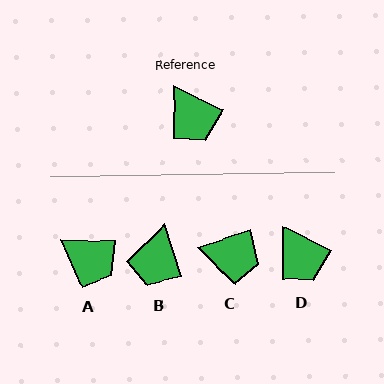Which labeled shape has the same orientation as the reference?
D.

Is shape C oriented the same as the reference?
No, it is off by about 44 degrees.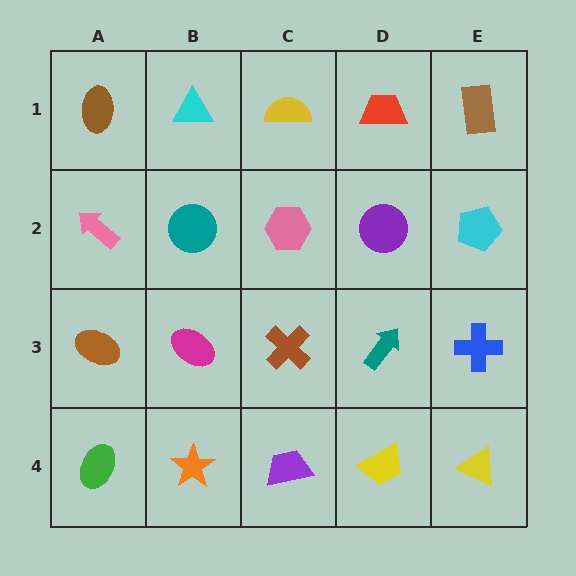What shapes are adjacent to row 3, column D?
A purple circle (row 2, column D), a yellow trapezoid (row 4, column D), a brown cross (row 3, column C), a blue cross (row 3, column E).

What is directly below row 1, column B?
A teal circle.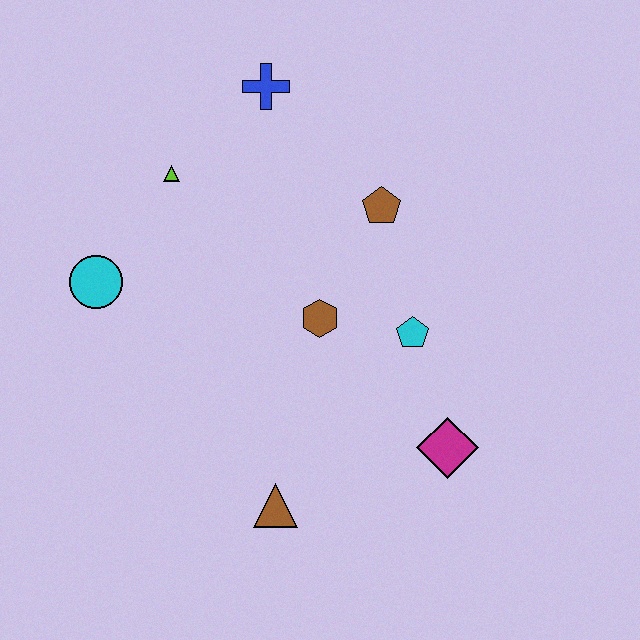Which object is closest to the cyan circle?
The lime triangle is closest to the cyan circle.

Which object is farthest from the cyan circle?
The magenta diamond is farthest from the cyan circle.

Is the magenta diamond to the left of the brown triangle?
No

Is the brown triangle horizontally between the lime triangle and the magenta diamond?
Yes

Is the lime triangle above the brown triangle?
Yes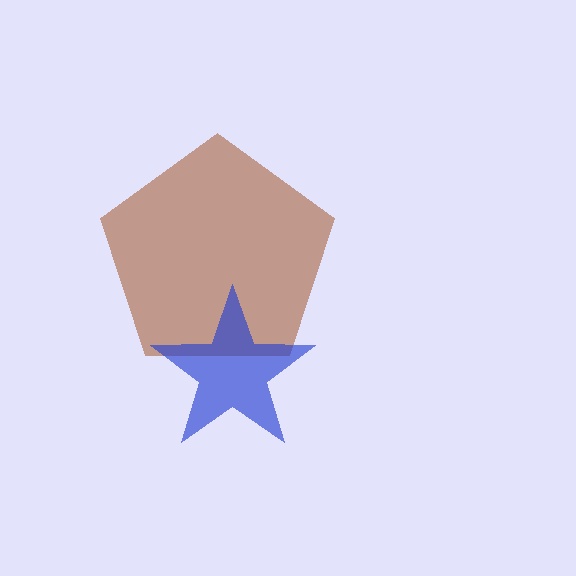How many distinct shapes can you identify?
There are 2 distinct shapes: a brown pentagon, a blue star.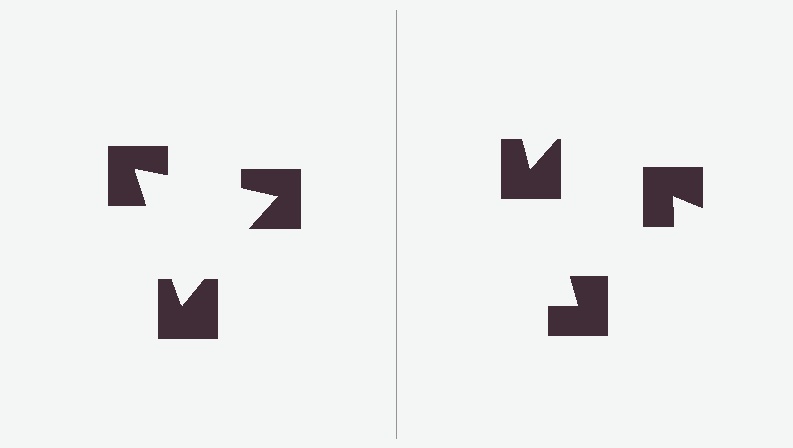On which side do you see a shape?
An illusory triangle appears on the left side. On the right side the wedge cuts are rotated, so no coherent shape forms.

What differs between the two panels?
The notched squares are positioned identically on both sides; only the wedge orientations differ. On the left they align to a triangle; on the right they are misaligned.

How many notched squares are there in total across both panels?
6 — 3 on each side.